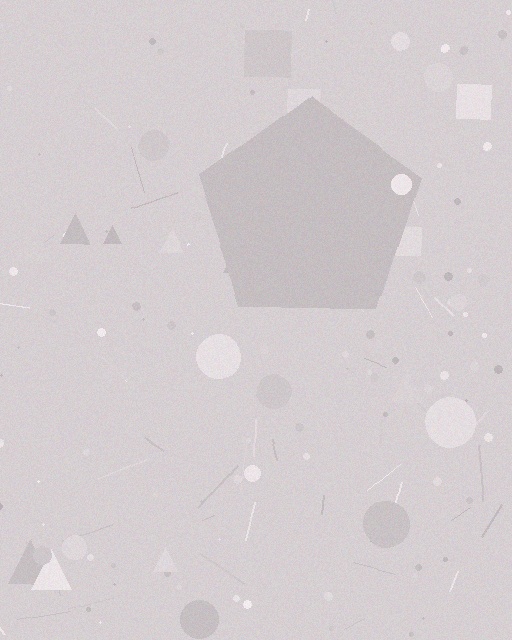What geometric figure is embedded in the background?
A pentagon is embedded in the background.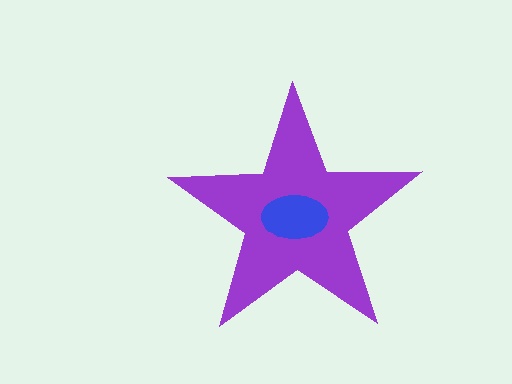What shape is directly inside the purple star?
The blue ellipse.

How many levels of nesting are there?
2.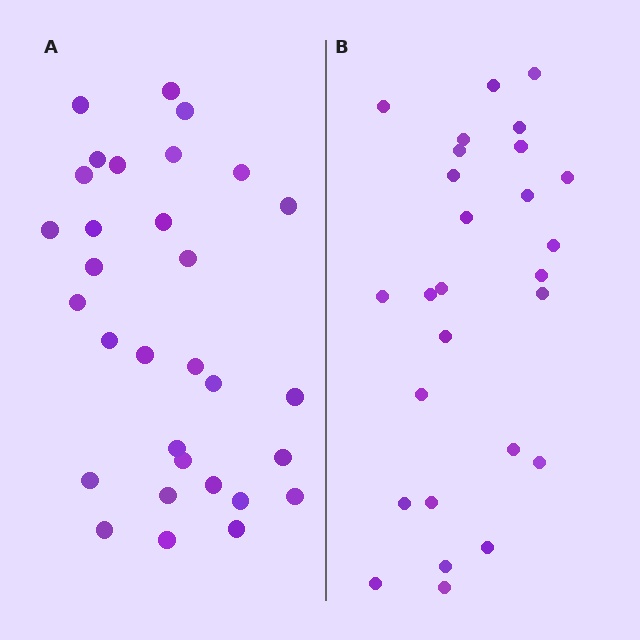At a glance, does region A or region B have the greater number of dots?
Region A (the left region) has more dots.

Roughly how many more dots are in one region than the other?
Region A has about 4 more dots than region B.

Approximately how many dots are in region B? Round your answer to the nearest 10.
About 30 dots. (The exact count is 27, which rounds to 30.)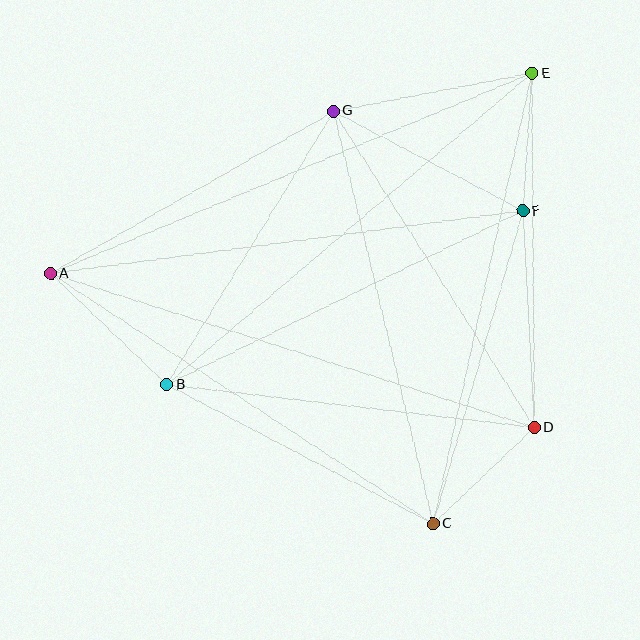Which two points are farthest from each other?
Points A and E are farthest from each other.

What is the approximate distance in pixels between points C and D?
The distance between C and D is approximately 139 pixels.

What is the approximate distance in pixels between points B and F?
The distance between B and F is approximately 396 pixels.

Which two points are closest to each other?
Points E and F are closest to each other.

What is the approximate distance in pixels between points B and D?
The distance between B and D is approximately 370 pixels.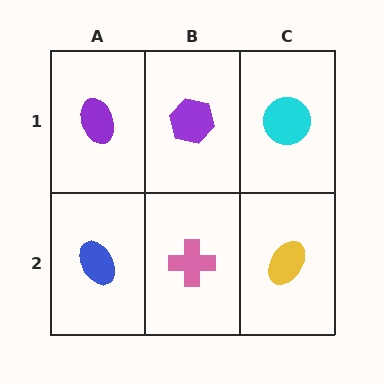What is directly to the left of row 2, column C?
A pink cross.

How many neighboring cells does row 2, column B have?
3.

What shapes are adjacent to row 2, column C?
A cyan circle (row 1, column C), a pink cross (row 2, column B).